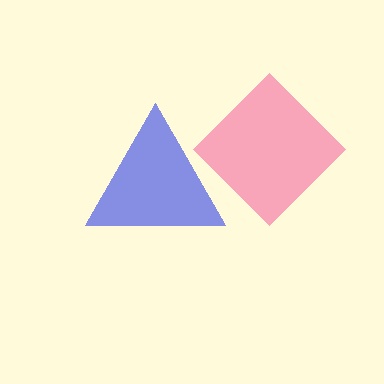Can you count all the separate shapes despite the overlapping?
Yes, there are 2 separate shapes.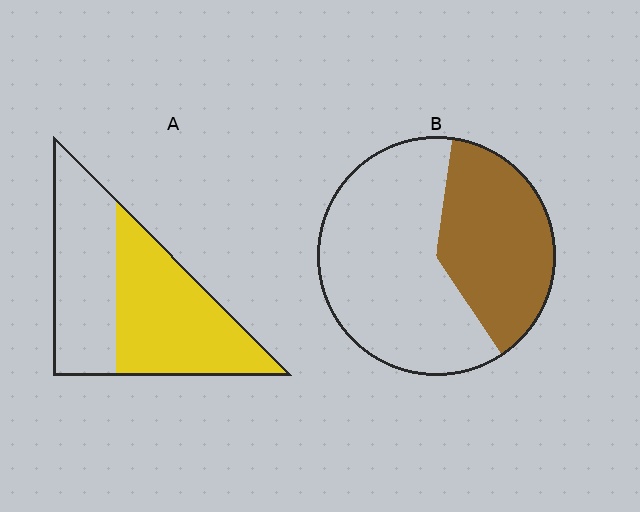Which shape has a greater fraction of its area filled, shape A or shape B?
Shape A.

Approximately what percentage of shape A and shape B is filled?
A is approximately 55% and B is approximately 40%.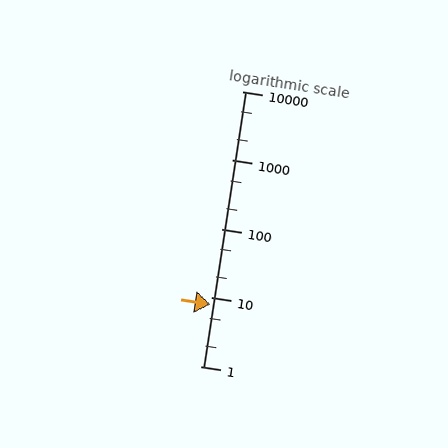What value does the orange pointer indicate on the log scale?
The pointer indicates approximately 8.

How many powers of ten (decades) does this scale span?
The scale spans 4 decades, from 1 to 10000.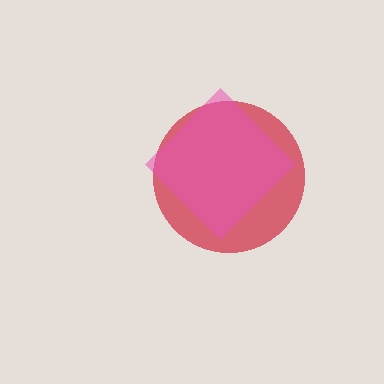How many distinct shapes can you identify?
There are 2 distinct shapes: a red circle, a pink diamond.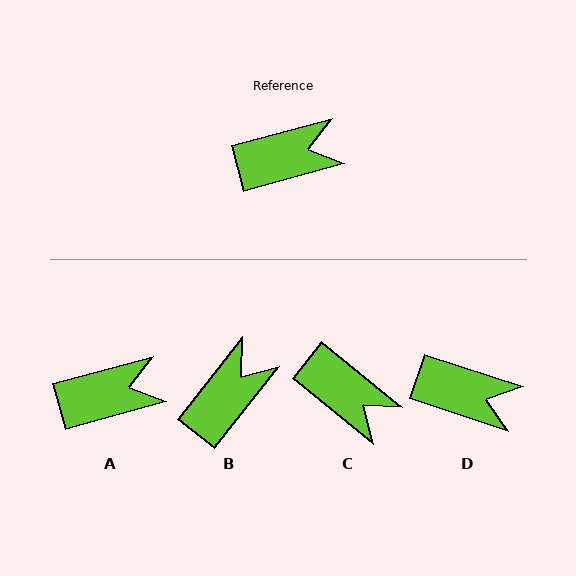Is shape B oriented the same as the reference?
No, it is off by about 37 degrees.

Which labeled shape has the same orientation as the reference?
A.